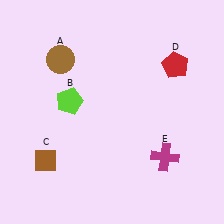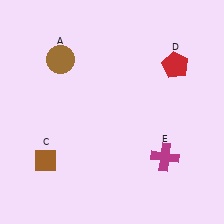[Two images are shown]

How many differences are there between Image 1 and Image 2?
There is 1 difference between the two images.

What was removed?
The lime pentagon (B) was removed in Image 2.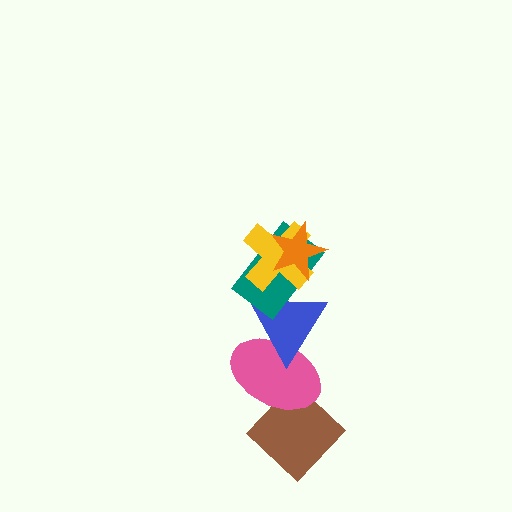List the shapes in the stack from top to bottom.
From top to bottom: the orange star, the yellow cross, the teal rectangle, the blue triangle, the pink ellipse, the brown diamond.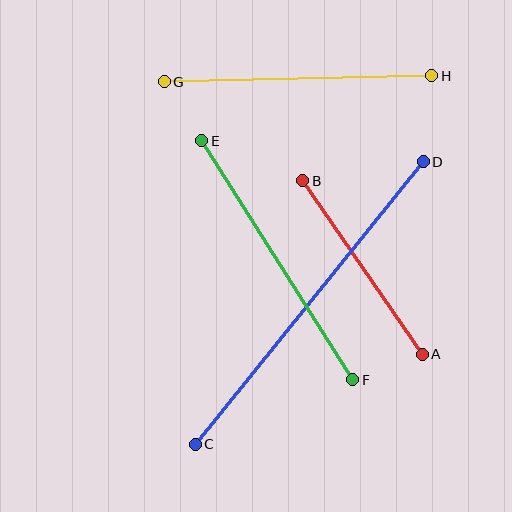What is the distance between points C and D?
The distance is approximately 363 pixels.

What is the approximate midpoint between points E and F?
The midpoint is at approximately (277, 260) pixels.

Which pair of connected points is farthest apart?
Points C and D are farthest apart.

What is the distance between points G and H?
The distance is approximately 268 pixels.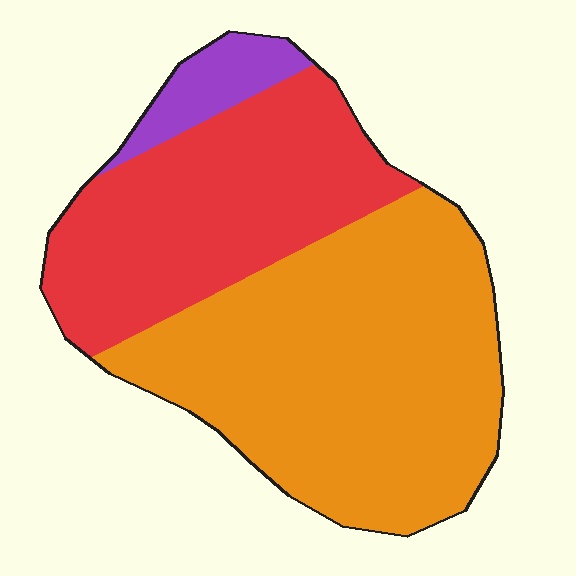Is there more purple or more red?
Red.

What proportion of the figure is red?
Red takes up about three eighths (3/8) of the figure.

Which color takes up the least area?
Purple, at roughly 5%.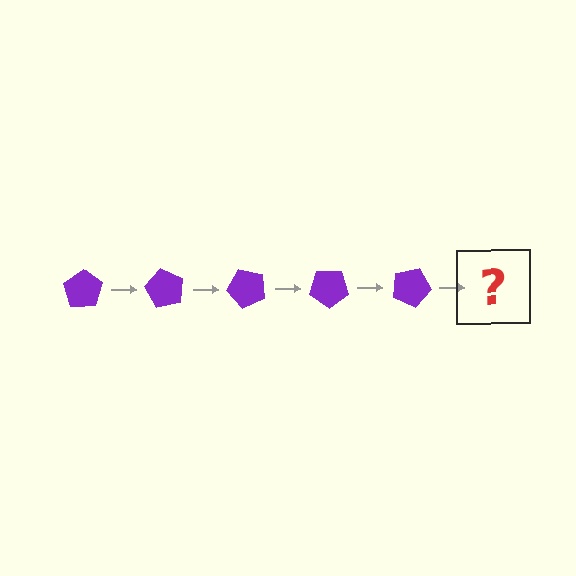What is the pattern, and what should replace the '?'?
The pattern is that the pentagon rotates 60 degrees each step. The '?' should be a purple pentagon rotated 300 degrees.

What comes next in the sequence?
The next element should be a purple pentagon rotated 300 degrees.